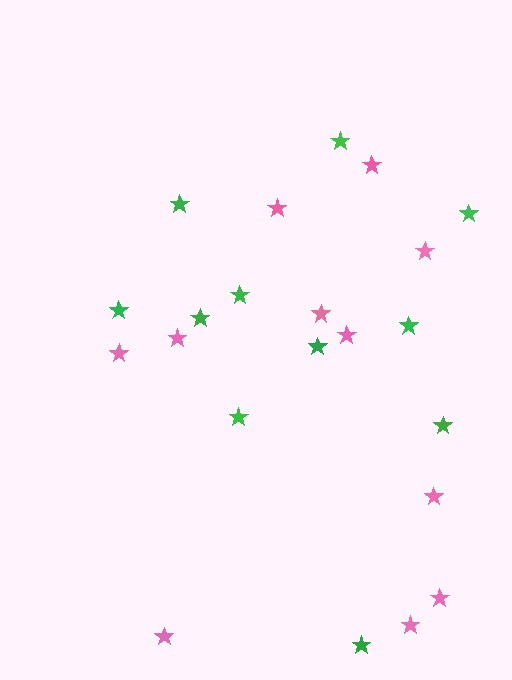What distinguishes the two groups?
There are 2 groups: one group of green stars (11) and one group of pink stars (11).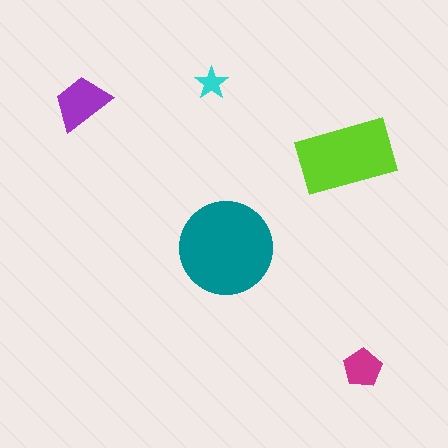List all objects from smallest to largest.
The cyan star, the magenta pentagon, the purple trapezoid, the lime rectangle, the teal circle.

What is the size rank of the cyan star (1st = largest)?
5th.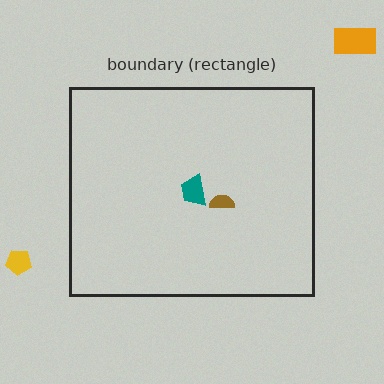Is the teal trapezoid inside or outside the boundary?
Inside.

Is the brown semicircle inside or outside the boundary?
Inside.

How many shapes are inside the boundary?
2 inside, 2 outside.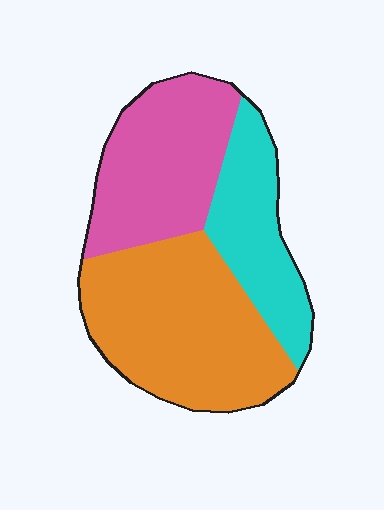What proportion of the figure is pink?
Pink covers around 30% of the figure.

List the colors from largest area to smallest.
From largest to smallest: orange, pink, cyan.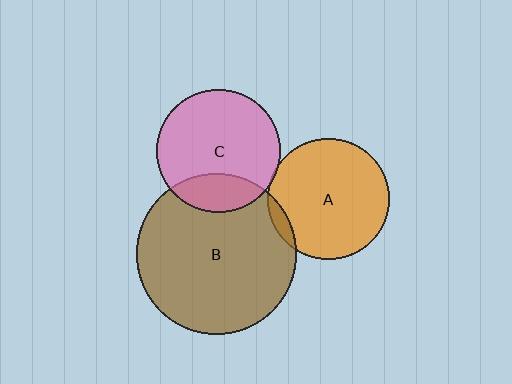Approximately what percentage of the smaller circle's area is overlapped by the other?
Approximately 5%.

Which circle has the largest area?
Circle B (brown).